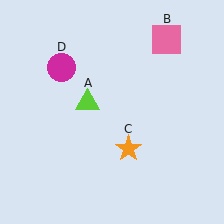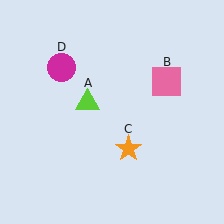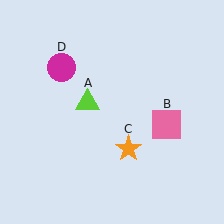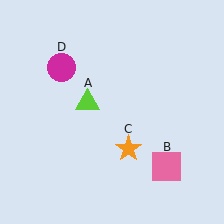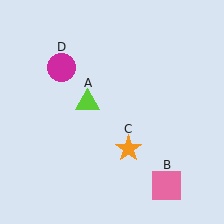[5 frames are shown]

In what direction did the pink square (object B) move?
The pink square (object B) moved down.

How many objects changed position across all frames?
1 object changed position: pink square (object B).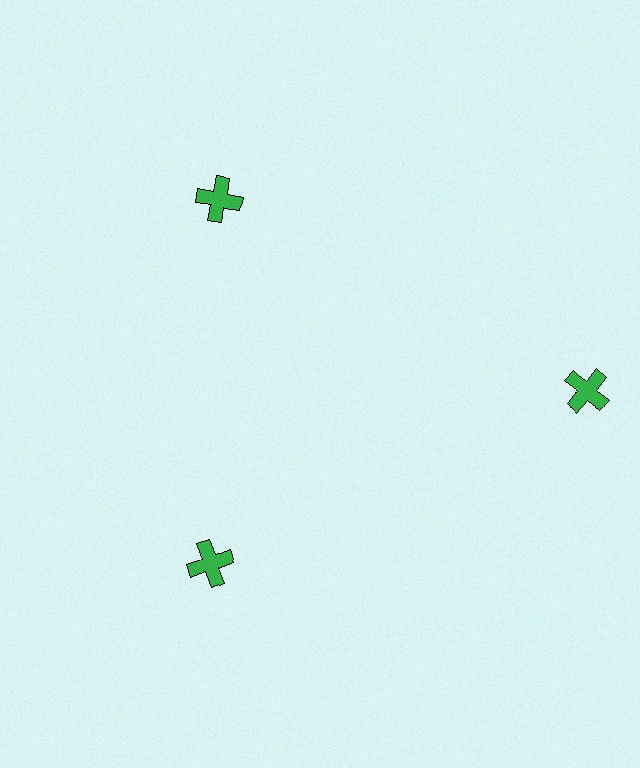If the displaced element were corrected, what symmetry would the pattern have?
It would have 3-fold rotational symmetry — the pattern would map onto itself every 120 degrees.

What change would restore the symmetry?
The symmetry would be restored by moving it inward, back onto the ring so that all 3 crosses sit at equal angles and equal distance from the center.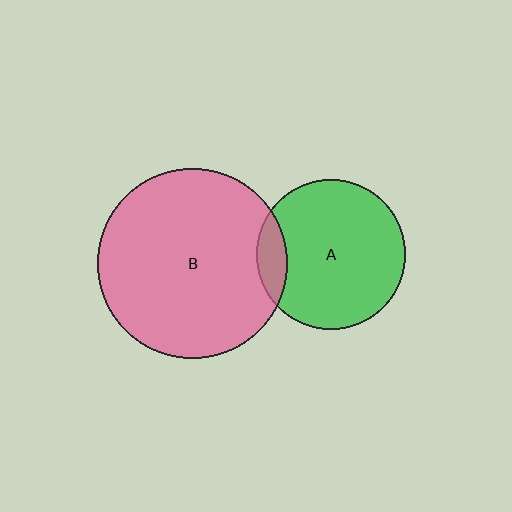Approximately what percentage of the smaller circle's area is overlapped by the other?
Approximately 10%.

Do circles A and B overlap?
Yes.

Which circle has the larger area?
Circle B (pink).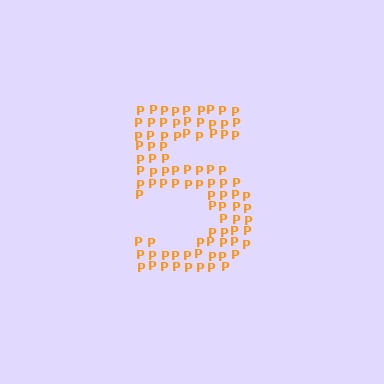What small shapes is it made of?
It is made of small letter P's.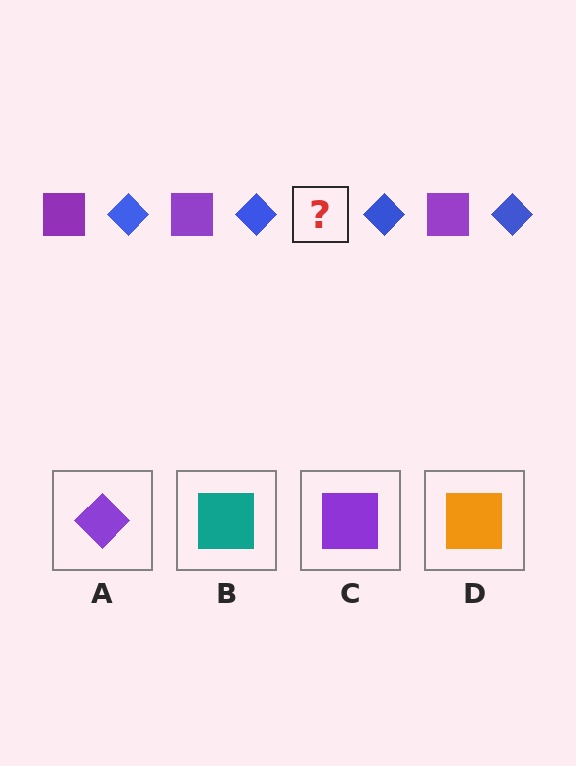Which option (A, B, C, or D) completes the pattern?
C.